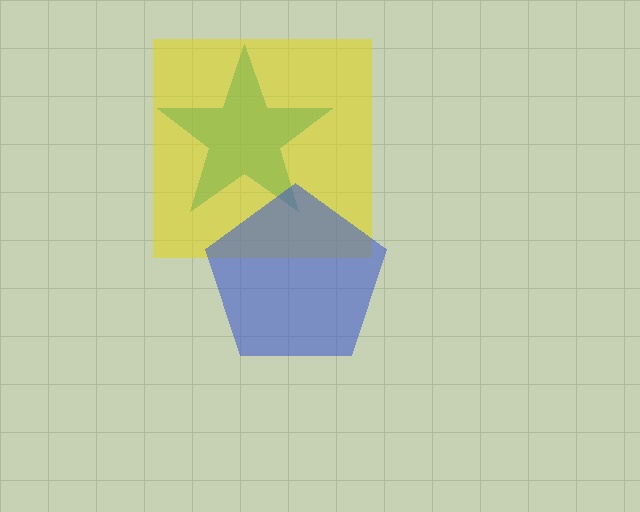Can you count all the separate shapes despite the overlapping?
Yes, there are 3 separate shapes.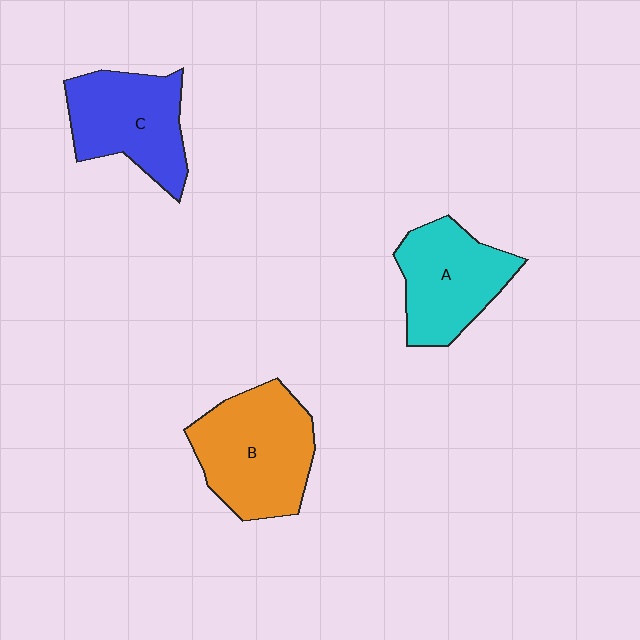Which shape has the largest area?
Shape B (orange).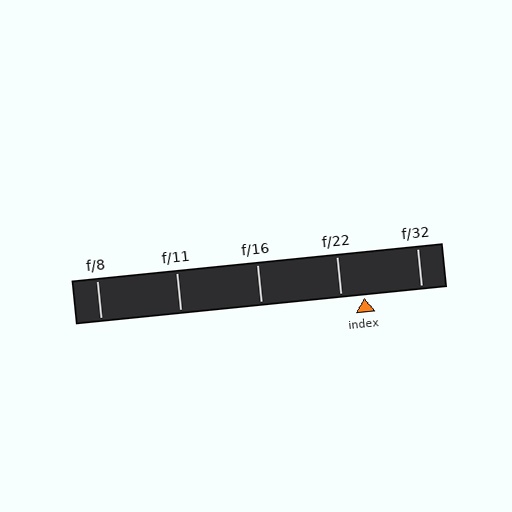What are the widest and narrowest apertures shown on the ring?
The widest aperture shown is f/8 and the narrowest is f/32.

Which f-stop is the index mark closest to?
The index mark is closest to f/22.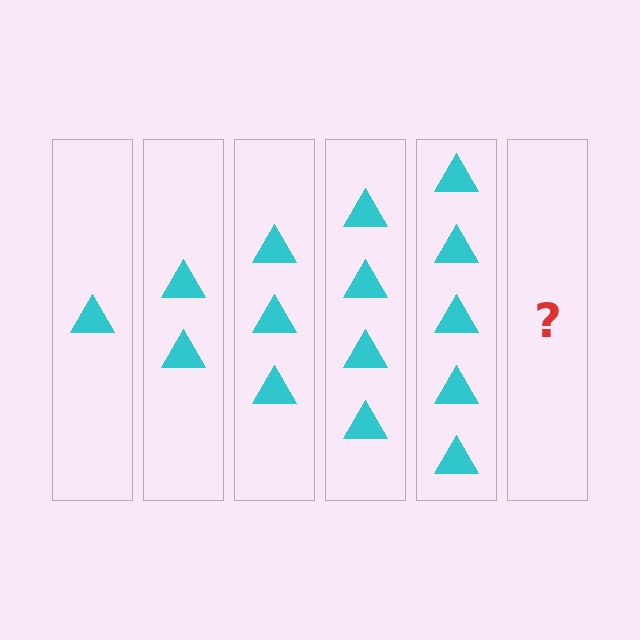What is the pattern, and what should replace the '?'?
The pattern is that each step adds one more triangle. The '?' should be 6 triangles.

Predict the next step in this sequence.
The next step is 6 triangles.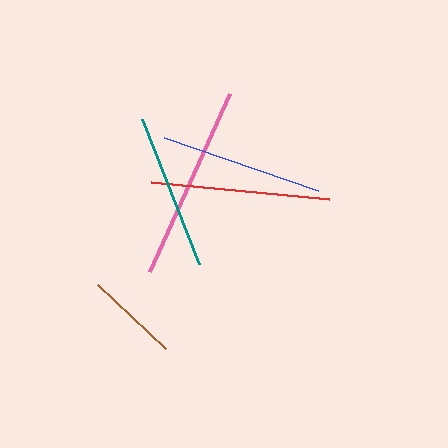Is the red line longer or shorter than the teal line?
The red line is longer than the teal line.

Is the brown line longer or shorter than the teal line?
The teal line is longer than the brown line.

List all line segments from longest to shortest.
From longest to shortest: pink, red, blue, teal, brown.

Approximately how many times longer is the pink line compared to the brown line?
The pink line is approximately 2.1 times the length of the brown line.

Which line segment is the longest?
The pink line is the longest at approximately 195 pixels.